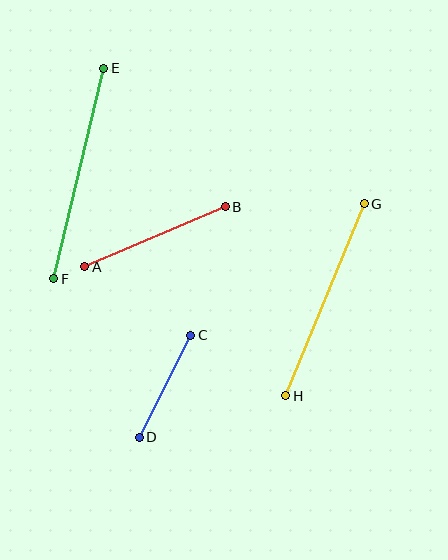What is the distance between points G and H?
The distance is approximately 207 pixels.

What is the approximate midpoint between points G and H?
The midpoint is at approximately (325, 300) pixels.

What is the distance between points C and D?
The distance is approximately 114 pixels.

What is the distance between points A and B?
The distance is approximately 153 pixels.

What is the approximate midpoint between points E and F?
The midpoint is at approximately (79, 174) pixels.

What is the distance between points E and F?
The distance is approximately 216 pixels.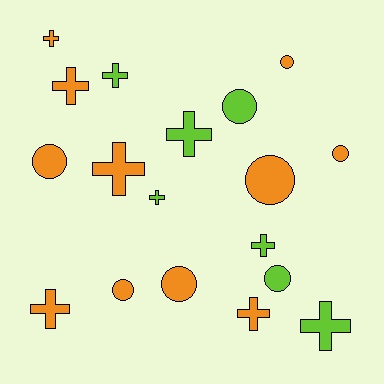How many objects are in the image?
There are 18 objects.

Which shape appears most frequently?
Cross, with 10 objects.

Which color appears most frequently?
Orange, with 11 objects.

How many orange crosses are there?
There are 5 orange crosses.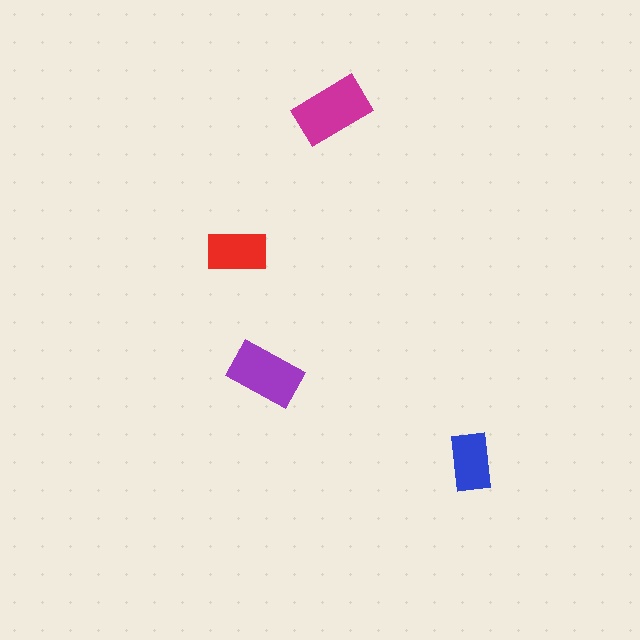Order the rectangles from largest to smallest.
the magenta one, the purple one, the red one, the blue one.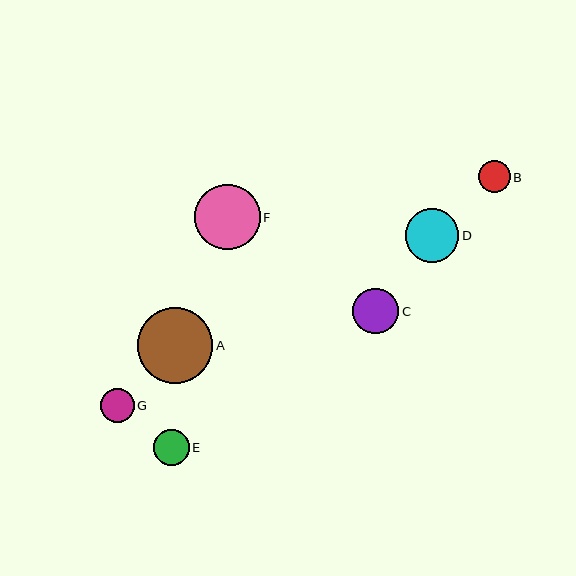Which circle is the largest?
Circle A is the largest with a size of approximately 76 pixels.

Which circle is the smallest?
Circle B is the smallest with a size of approximately 32 pixels.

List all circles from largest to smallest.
From largest to smallest: A, F, D, C, E, G, B.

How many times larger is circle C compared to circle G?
Circle C is approximately 1.4 times the size of circle G.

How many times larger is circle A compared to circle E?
Circle A is approximately 2.1 times the size of circle E.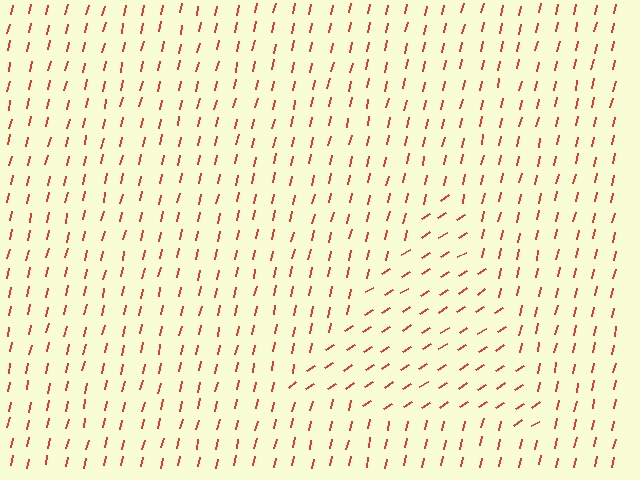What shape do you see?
I see a triangle.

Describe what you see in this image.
The image is filled with small red line segments. A triangle region in the image has lines oriented differently from the surrounding lines, creating a visible texture boundary.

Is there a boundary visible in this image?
Yes, there is a texture boundary formed by a change in line orientation.